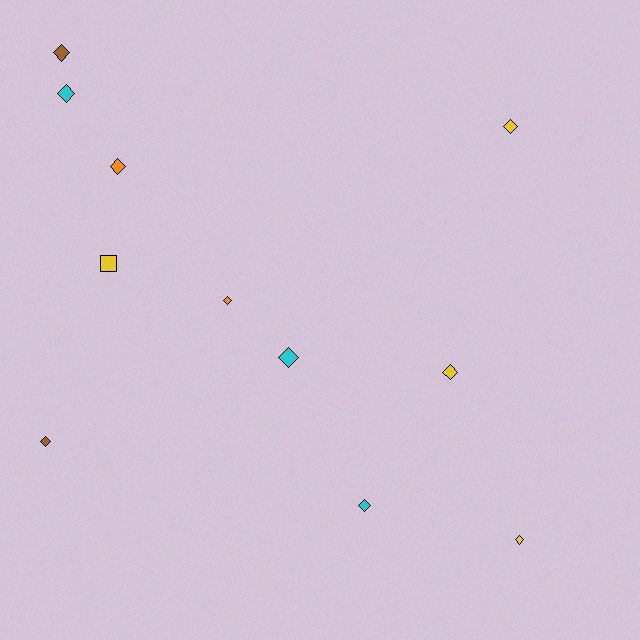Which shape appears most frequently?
Diamond, with 10 objects.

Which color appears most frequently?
Yellow, with 4 objects.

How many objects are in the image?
There are 11 objects.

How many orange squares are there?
There are no orange squares.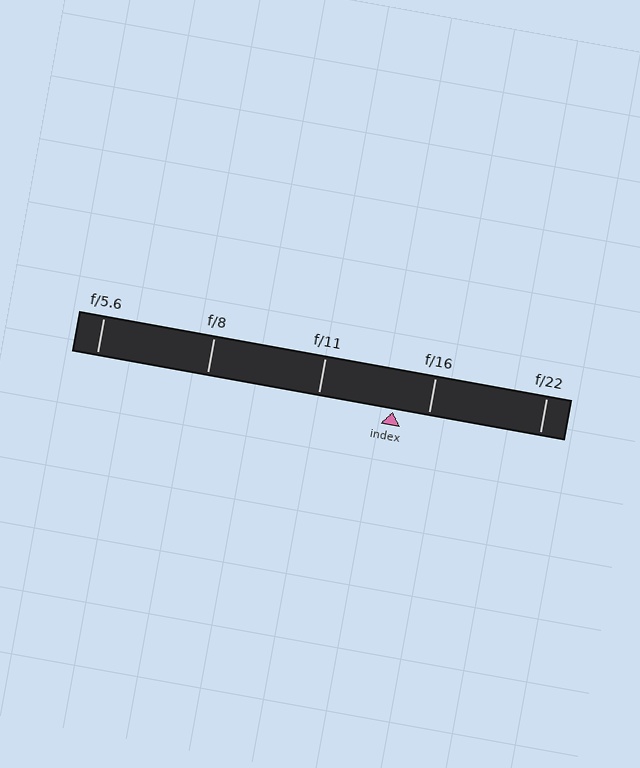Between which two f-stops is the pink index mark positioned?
The index mark is between f/11 and f/16.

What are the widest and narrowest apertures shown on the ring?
The widest aperture shown is f/5.6 and the narrowest is f/22.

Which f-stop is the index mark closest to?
The index mark is closest to f/16.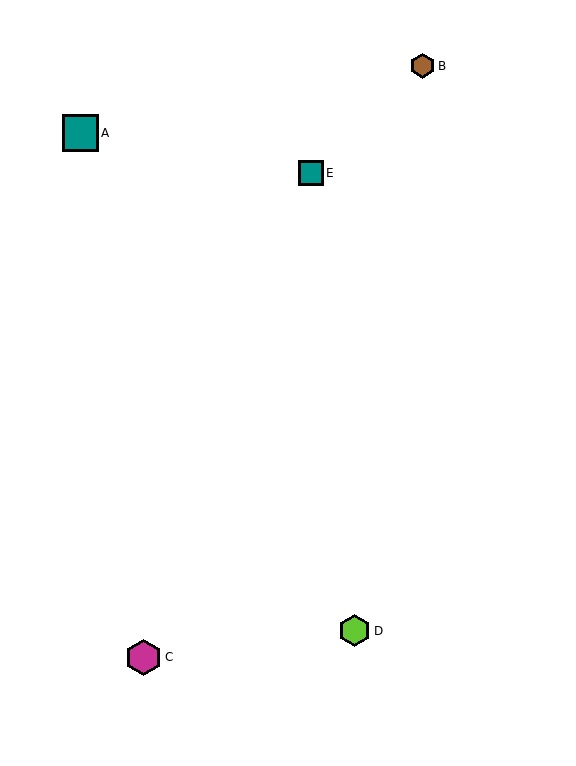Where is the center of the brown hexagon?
The center of the brown hexagon is at (423, 66).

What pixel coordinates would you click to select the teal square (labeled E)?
Click at (311, 173) to select the teal square E.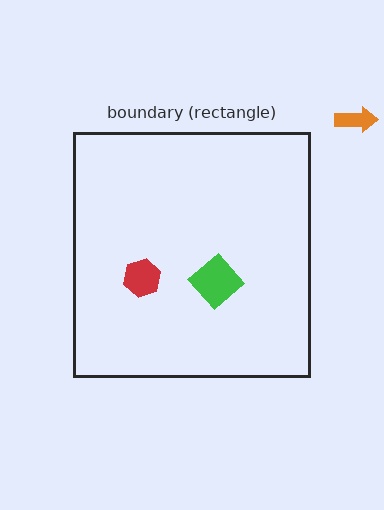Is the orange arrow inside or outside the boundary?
Outside.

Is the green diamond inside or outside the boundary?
Inside.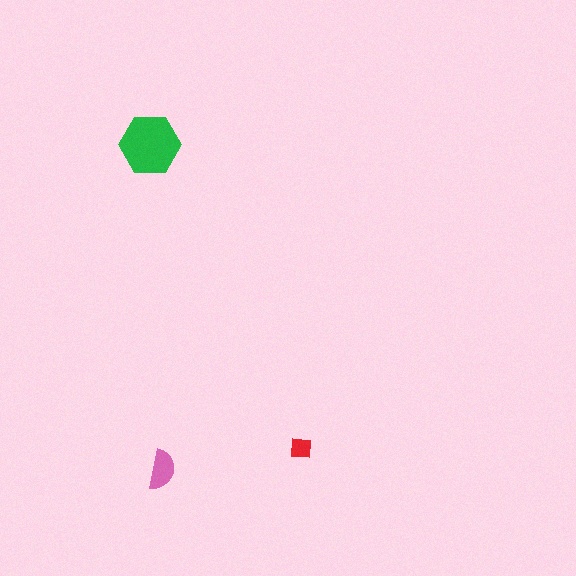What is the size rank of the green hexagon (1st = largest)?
1st.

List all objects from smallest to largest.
The red square, the pink semicircle, the green hexagon.